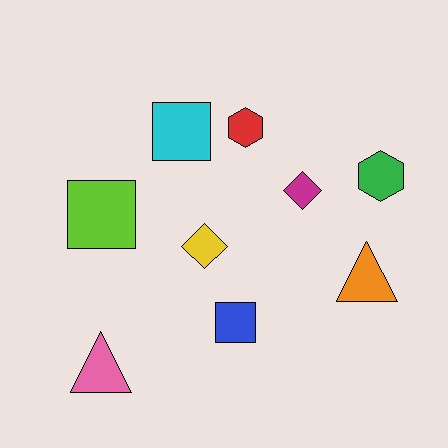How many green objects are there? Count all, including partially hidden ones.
There is 1 green object.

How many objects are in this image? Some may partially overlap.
There are 9 objects.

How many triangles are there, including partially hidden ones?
There are 2 triangles.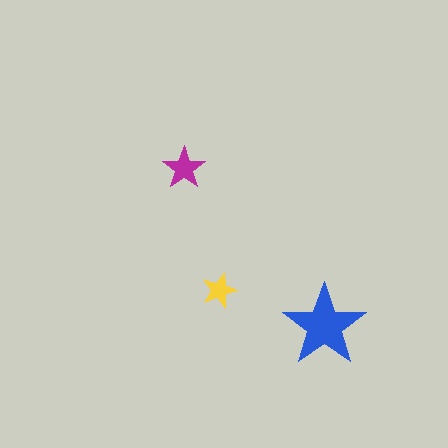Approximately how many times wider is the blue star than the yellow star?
About 2.5 times wider.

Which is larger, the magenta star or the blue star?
The blue one.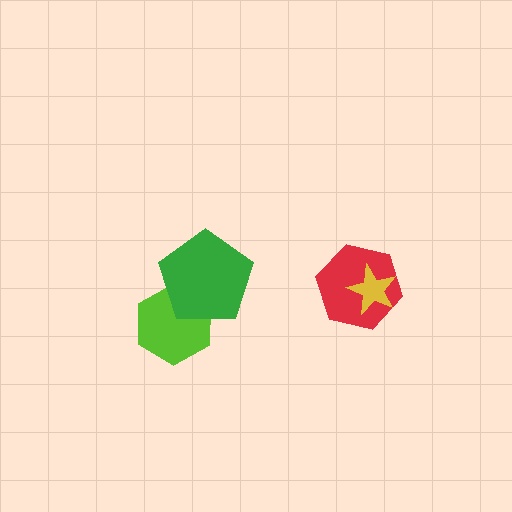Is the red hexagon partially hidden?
Yes, it is partially covered by another shape.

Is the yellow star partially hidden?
No, no other shape covers it.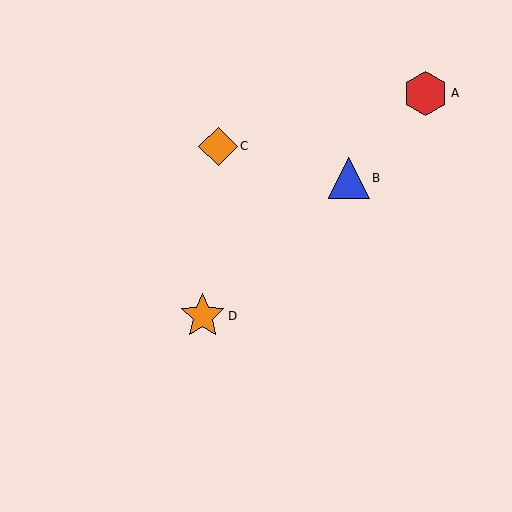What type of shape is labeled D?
Shape D is an orange star.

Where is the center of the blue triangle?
The center of the blue triangle is at (349, 178).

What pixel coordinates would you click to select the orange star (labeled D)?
Click at (203, 316) to select the orange star D.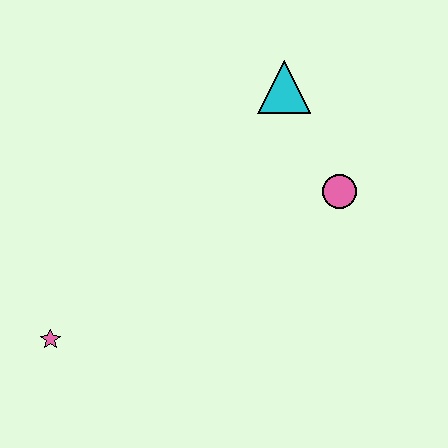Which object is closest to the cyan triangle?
The pink circle is closest to the cyan triangle.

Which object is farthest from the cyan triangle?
The pink star is farthest from the cyan triangle.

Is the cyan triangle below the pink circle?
No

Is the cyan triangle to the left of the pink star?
No